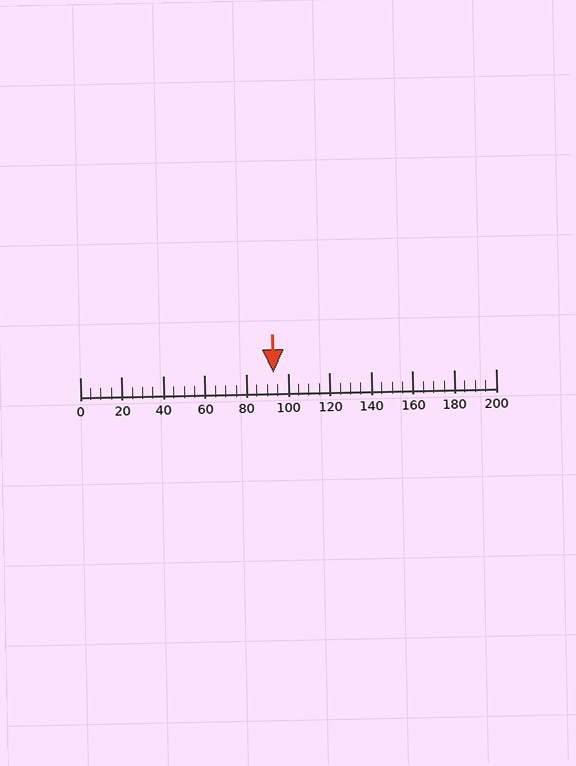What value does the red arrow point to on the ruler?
The red arrow points to approximately 93.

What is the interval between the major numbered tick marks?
The major tick marks are spaced 20 units apart.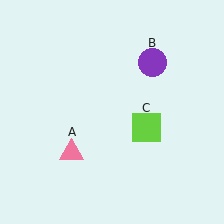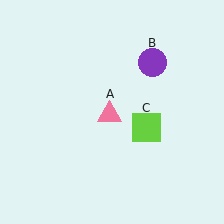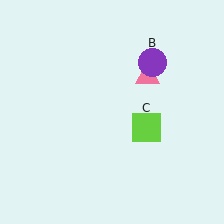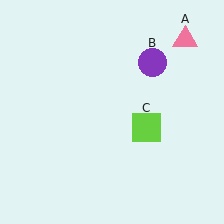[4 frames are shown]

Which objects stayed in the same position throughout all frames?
Purple circle (object B) and lime square (object C) remained stationary.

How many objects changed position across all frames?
1 object changed position: pink triangle (object A).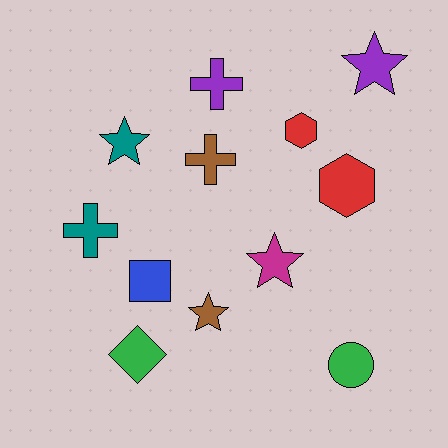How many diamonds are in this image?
There is 1 diamond.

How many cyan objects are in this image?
There are no cyan objects.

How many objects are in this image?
There are 12 objects.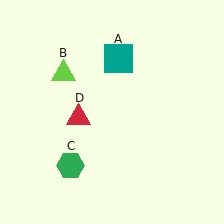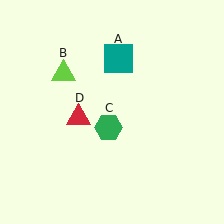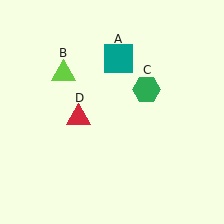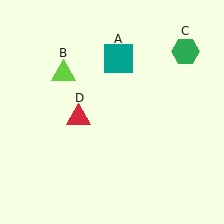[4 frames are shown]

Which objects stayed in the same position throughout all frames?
Teal square (object A) and lime triangle (object B) and red triangle (object D) remained stationary.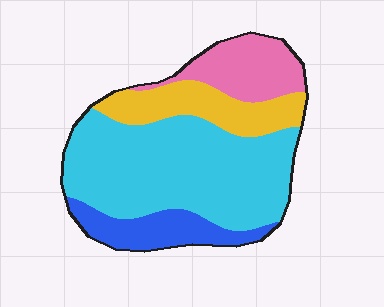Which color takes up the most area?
Cyan, at roughly 55%.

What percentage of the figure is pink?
Pink takes up less than a sixth of the figure.